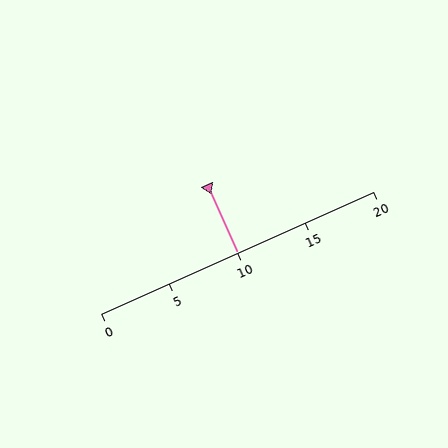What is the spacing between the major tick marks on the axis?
The major ticks are spaced 5 apart.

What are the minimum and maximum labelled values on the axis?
The axis runs from 0 to 20.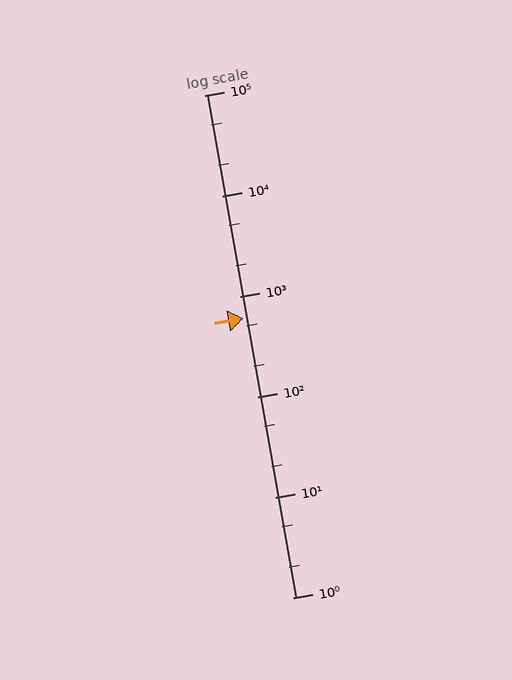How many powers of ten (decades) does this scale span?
The scale spans 5 decades, from 1 to 100000.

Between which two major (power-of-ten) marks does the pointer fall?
The pointer is between 100 and 1000.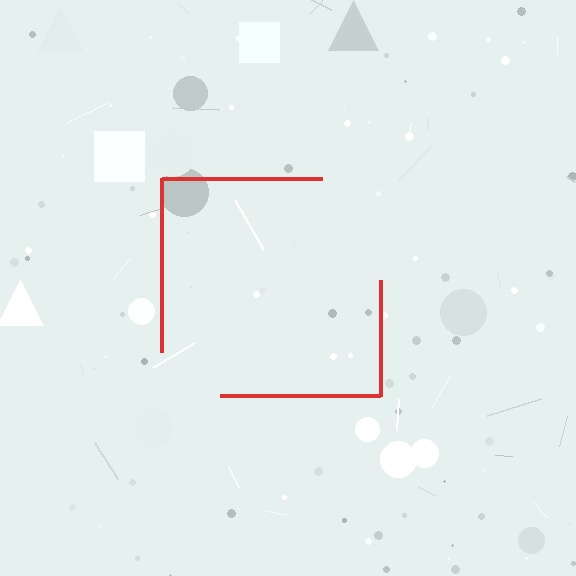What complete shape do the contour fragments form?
The contour fragments form a square.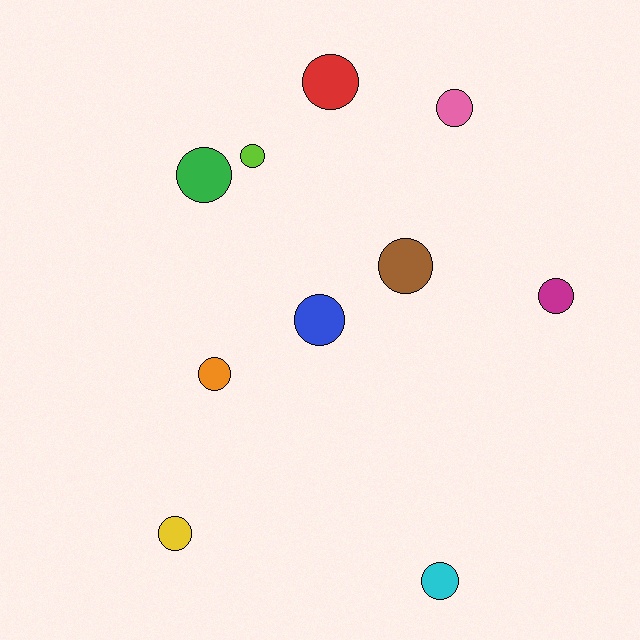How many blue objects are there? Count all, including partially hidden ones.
There is 1 blue object.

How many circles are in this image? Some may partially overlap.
There are 10 circles.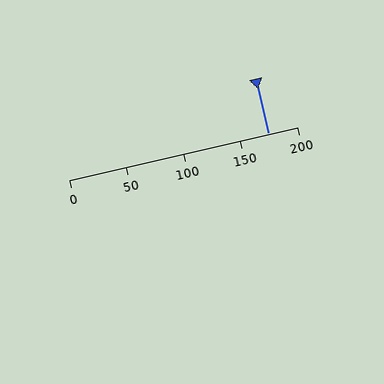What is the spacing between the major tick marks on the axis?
The major ticks are spaced 50 apart.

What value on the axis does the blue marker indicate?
The marker indicates approximately 175.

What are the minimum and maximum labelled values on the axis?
The axis runs from 0 to 200.